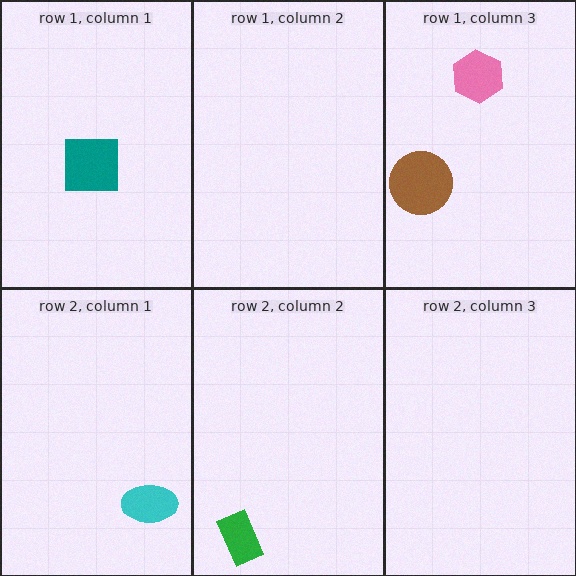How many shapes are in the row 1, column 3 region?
2.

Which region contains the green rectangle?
The row 2, column 2 region.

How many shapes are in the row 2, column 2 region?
1.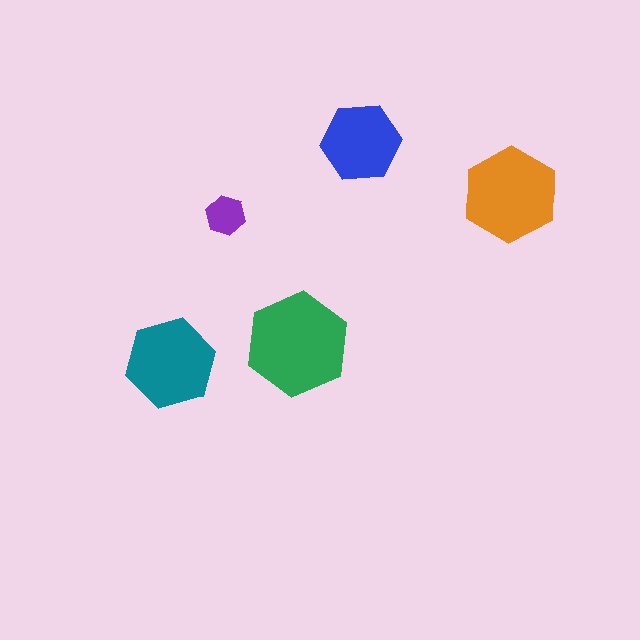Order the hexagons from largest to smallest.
the green one, the orange one, the teal one, the blue one, the purple one.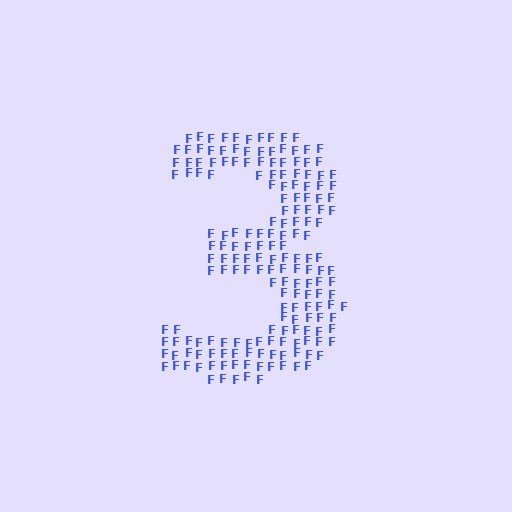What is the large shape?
The large shape is the digit 3.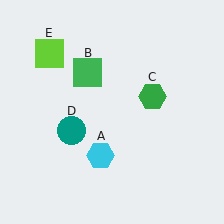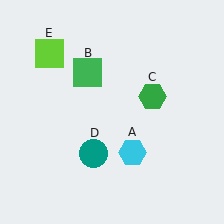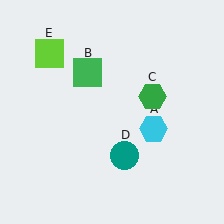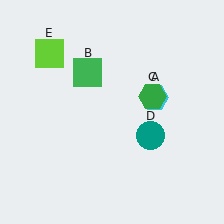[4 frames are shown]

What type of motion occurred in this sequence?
The cyan hexagon (object A), teal circle (object D) rotated counterclockwise around the center of the scene.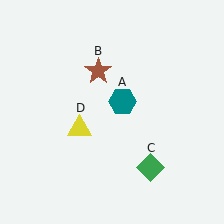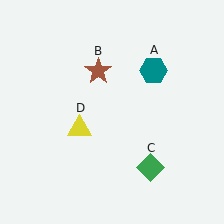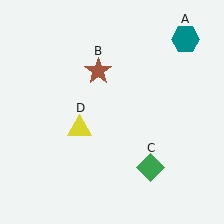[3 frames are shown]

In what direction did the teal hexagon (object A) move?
The teal hexagon (object A) moved up and to the right.